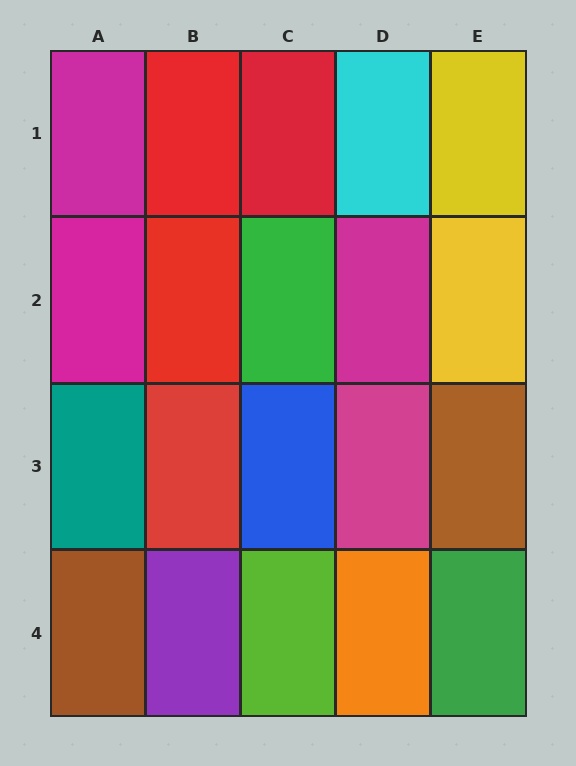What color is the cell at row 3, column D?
Magenta.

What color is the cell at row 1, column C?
Red.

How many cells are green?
2 cells are green.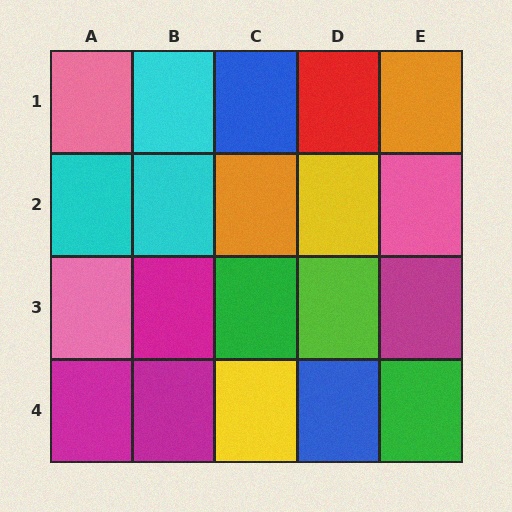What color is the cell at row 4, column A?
Magenta.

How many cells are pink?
3 cells are pink.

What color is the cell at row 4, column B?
Magenta.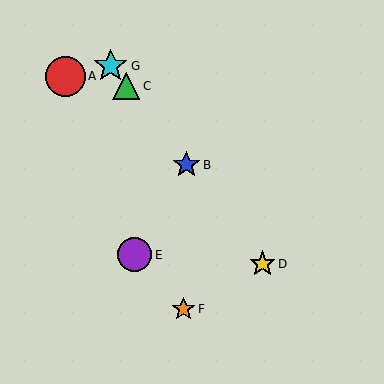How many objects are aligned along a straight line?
4 objects (B, C, D, G) are aligned along a straight line.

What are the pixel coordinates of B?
Object B is at (186, 165).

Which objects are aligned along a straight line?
Objects B, C, D, G are aligned along a straight line.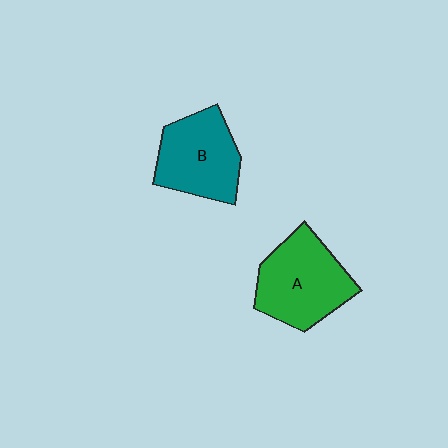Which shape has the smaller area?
Shape B (teal).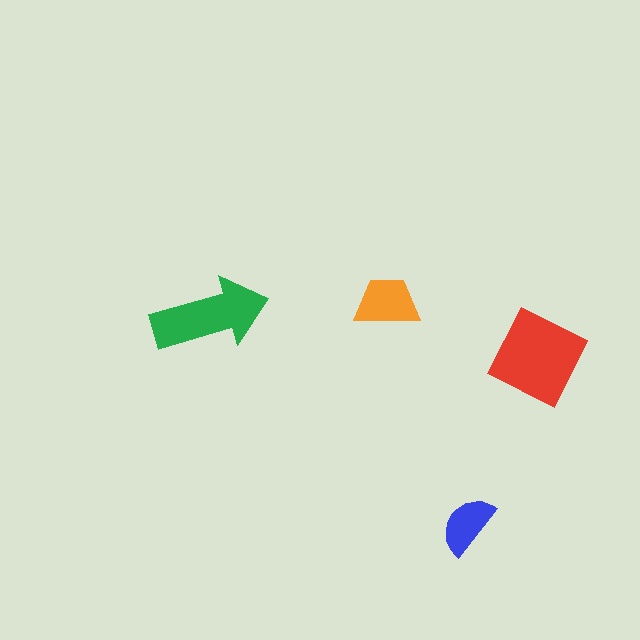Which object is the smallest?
The blue semicircle.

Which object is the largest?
The red square.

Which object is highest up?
The orange trapezoid is topmost.